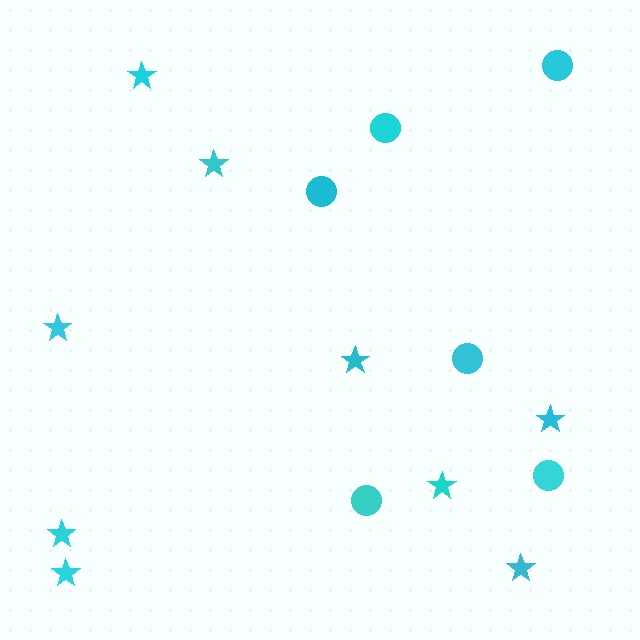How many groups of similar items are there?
There are 2 groups: one group of stars (9) and one group of circles (6).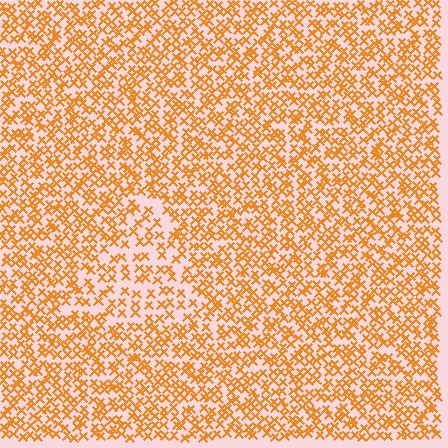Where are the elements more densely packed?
The elements are more densely packed outside the triangle boundary.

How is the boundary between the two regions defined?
The boundary is defined by a change in element density (approximately 1.8x ratio). All elements are the same color, size, and shape.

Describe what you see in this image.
The image contains small orange elements arranged at two different densities. A triangle-shaped region is visible where the elements are less densely packed than the surrounding area.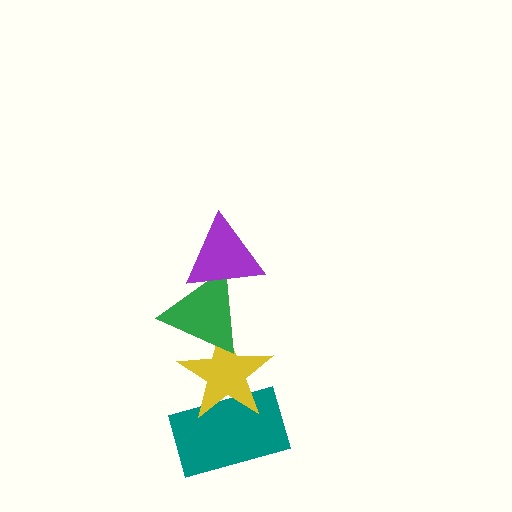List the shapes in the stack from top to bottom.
From top to bottom: the purple triangle, the green triangle, the yellow star, the teal rectangle.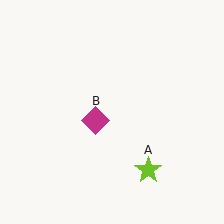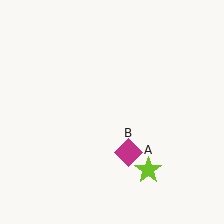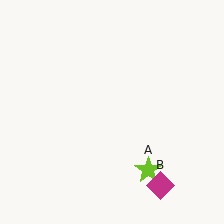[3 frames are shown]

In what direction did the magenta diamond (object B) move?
The magenta diamond (object B) moved down and to the right.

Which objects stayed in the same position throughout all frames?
Lime star (object A) remained stationary.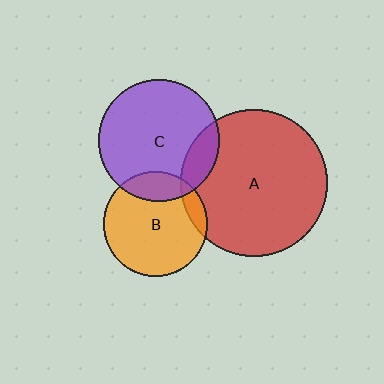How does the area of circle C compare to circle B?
Approximately 1.3 times.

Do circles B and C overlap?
Yes.